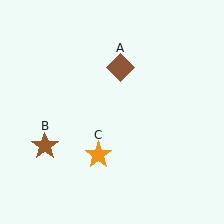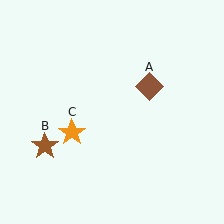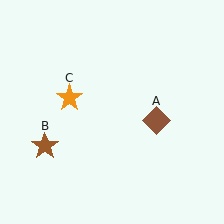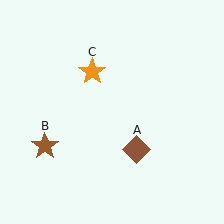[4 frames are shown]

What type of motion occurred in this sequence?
The brown diamond (object A), orange star (object C) rotated clockwise around the center of the scene.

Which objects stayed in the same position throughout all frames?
Brown star (object B) remained stationary.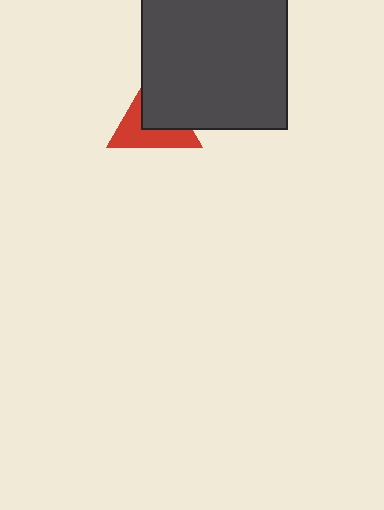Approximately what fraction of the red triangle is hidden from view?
Roughly 48% of the red triangle is hidden behind the dark gray rectangle.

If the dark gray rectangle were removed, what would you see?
You would see the complete red triangle.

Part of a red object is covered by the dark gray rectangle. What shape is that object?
It is a triangle.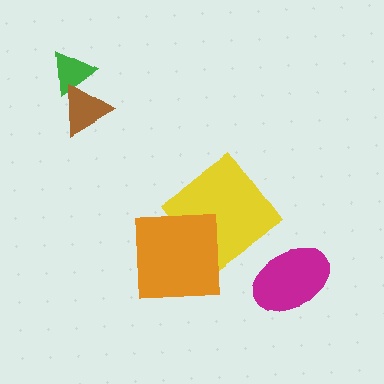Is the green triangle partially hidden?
Yes, it is partially covered by another shape.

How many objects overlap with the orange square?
1 object overlaps with the orange square.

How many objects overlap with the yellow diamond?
1 object overlaps with the yellow diamond.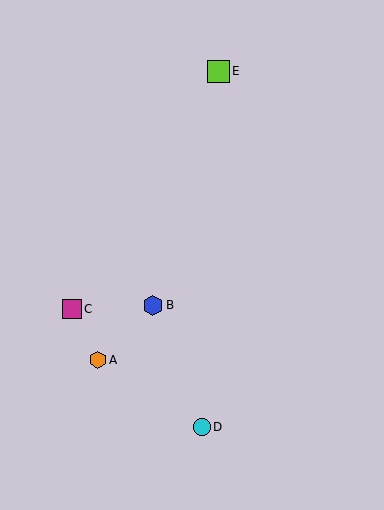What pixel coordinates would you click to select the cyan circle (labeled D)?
Click at (202, 427) to select the cyan circle D.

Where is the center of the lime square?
The center of the lime square is at (218, 71).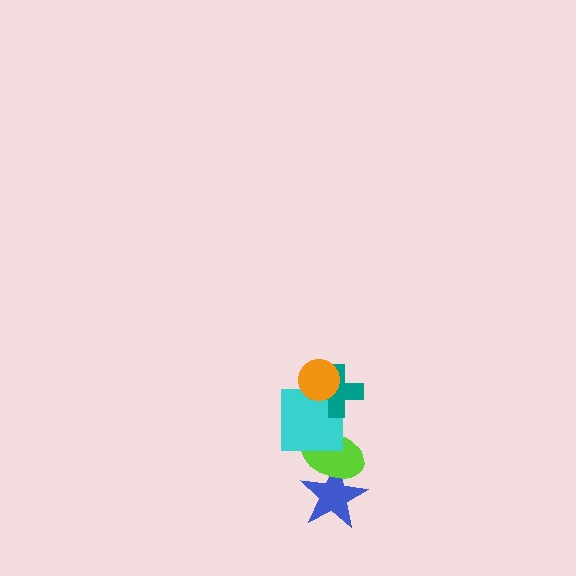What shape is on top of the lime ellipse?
The cyan square is on top of the lime ellipse.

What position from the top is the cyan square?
The cyan square is 3rd from the top.